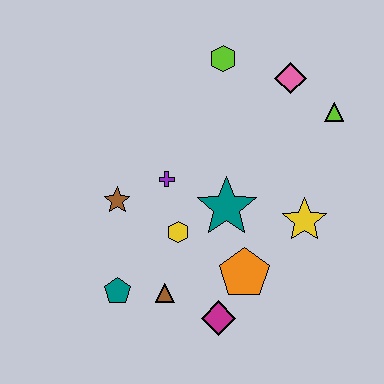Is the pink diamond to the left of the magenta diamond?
No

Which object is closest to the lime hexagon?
The pink diamond is closest to the lime hexagon.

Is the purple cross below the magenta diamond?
No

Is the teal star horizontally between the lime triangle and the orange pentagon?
No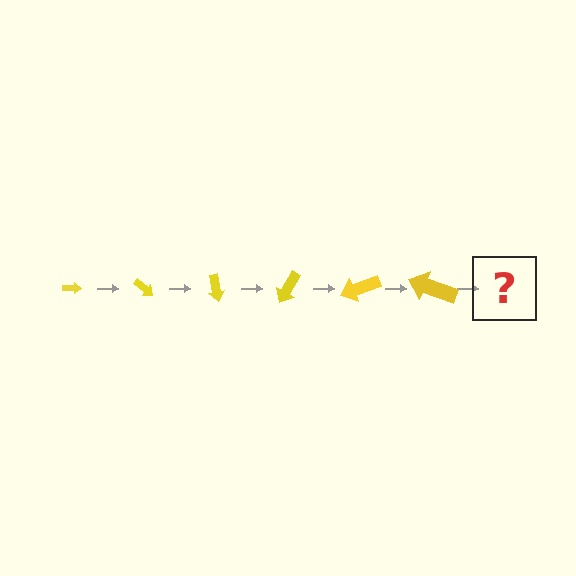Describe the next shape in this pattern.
It should be an arrow, larger than the previous one and rotated 240 degrees from the start.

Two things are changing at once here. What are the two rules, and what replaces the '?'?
The two rules are that the arrow grows larger each step and it rotates 40 degrees each step. The '?' should be an arrow, larger than the previous one and rotated 240 degrees from the start.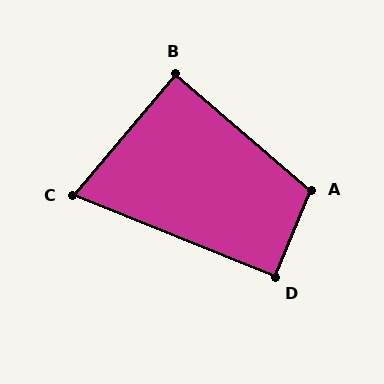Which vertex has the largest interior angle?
A, at approximately 108 degrees.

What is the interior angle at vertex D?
Approximately 90 degrees (approximately right).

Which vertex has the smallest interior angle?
C, at approximately 72 degrees.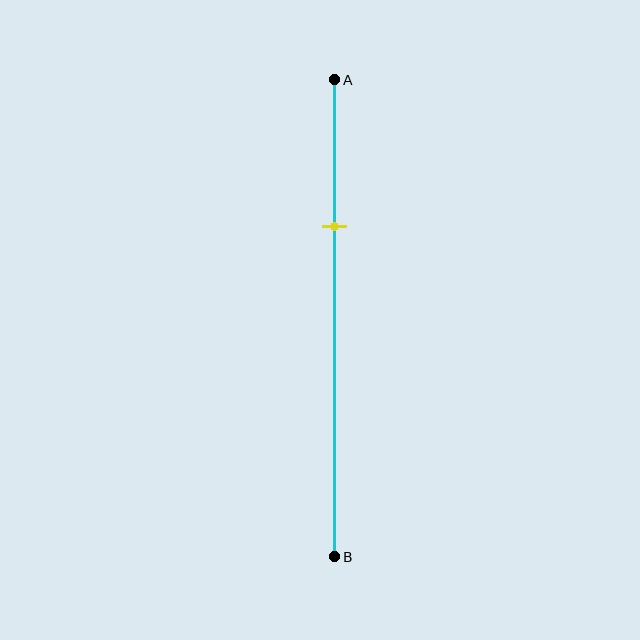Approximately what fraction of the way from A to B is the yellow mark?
The yellow mark is approximately 30% of the way from A to B.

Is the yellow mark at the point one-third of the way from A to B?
Yes, the mark is approximately at the one-third point.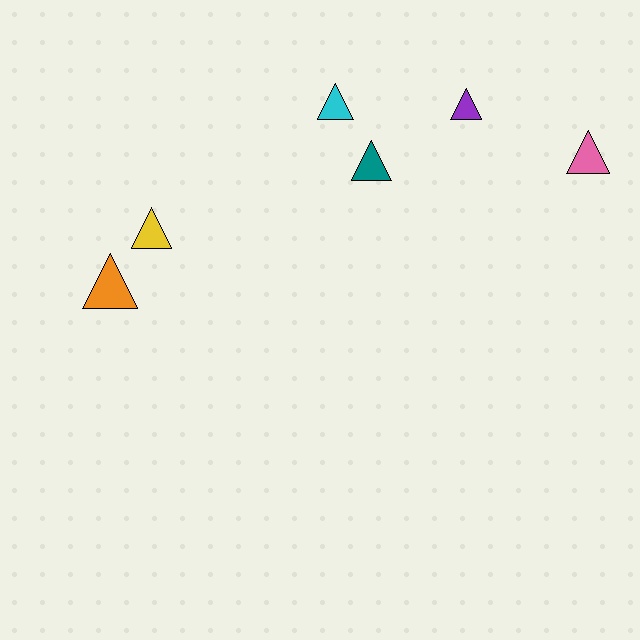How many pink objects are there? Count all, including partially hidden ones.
There is 1 pink object.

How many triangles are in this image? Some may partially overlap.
There are 6 triangles.